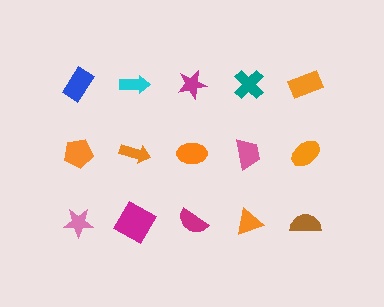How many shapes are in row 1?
5 shapes.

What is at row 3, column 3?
A magenta semicircle.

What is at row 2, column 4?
A pink trapezoid.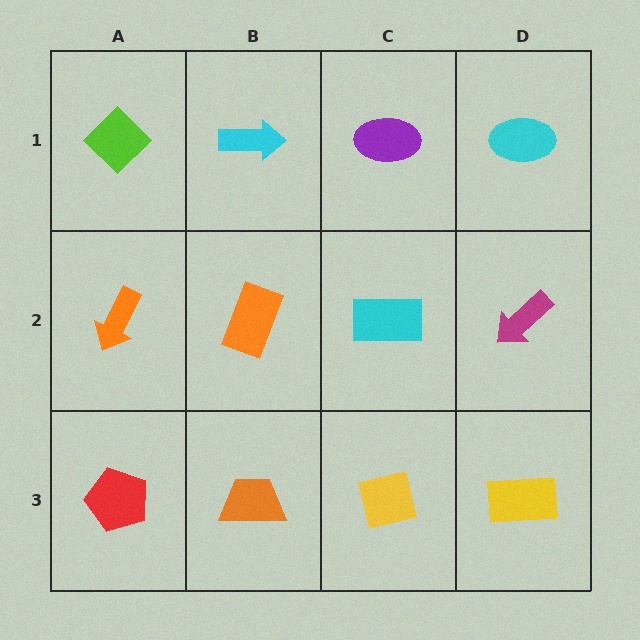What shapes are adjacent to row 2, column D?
A cyan ellipse (row 1, column D), a yellow rectangle (row 3, column D), a cyan rectangle (row 2, column C).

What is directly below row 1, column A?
An orange arrow.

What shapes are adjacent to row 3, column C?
A cyan rectangle (row 2, column C), an orange trapezoid (row 3, column B), a yellow rectangle (row 3, column D).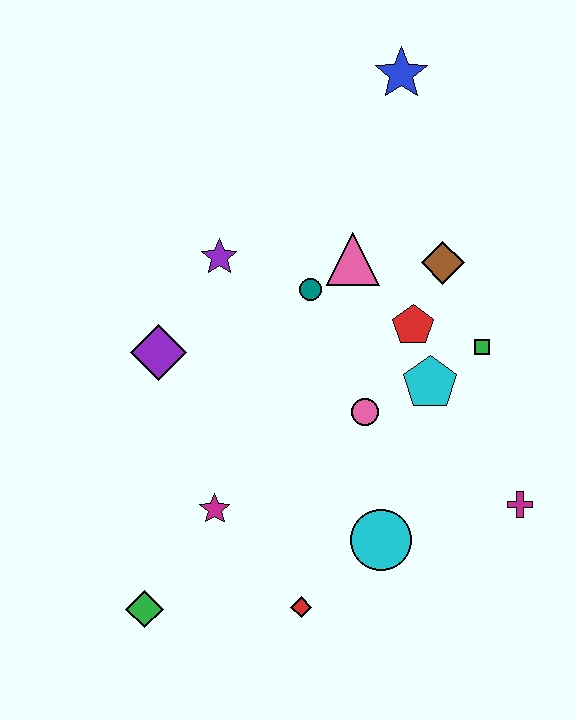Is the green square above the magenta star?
Yes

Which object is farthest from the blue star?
The green diamond is farthest from the blue star.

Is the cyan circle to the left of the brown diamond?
Yes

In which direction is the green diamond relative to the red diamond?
The green diamond is to the left of the red diamond.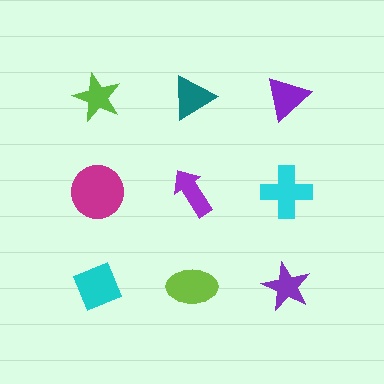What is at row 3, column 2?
A lime ellipse.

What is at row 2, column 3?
A cyan cross.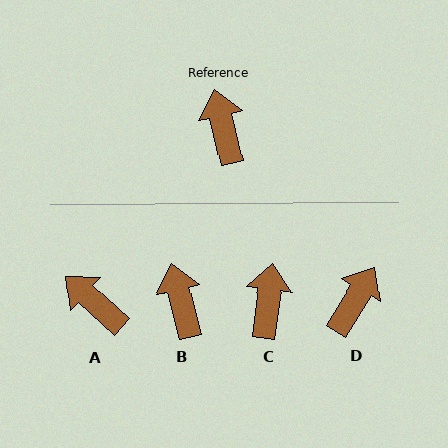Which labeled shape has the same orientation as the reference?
B.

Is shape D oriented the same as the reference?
No, it is off by about 45 degrees.